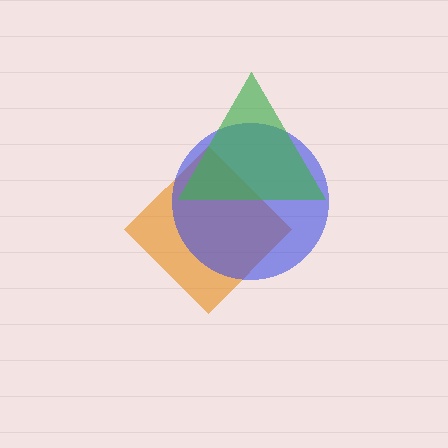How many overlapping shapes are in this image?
There are 3 overlapping shapes in the image.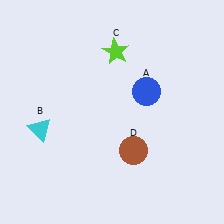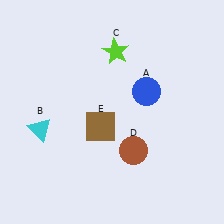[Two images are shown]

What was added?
A brown square (E) was added in Image 2.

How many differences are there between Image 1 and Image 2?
There is 1 difference between the two images.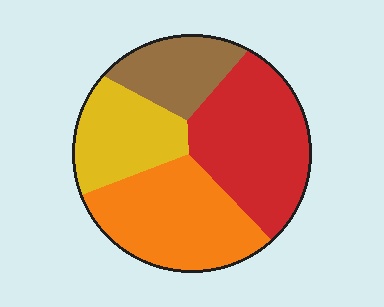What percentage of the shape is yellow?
Yellow takes up about one fifth (1/5) of the shape.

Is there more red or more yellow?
Red.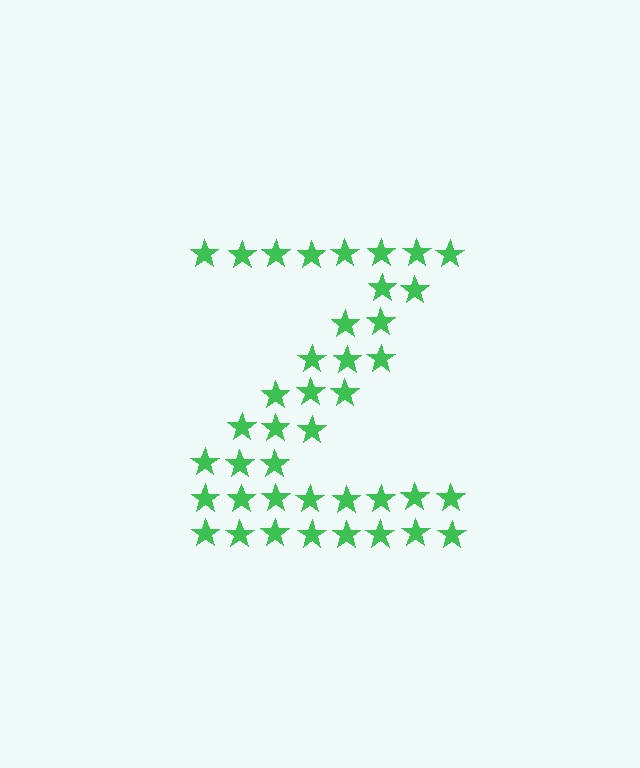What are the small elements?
The small elements are stars.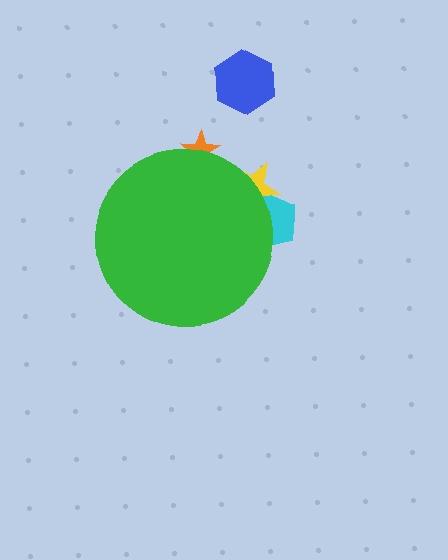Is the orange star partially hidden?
Yes, the orange star is partially hidden behind the green circle.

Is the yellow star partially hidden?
Yes, the yellow star is partially hidden behind the green circle.